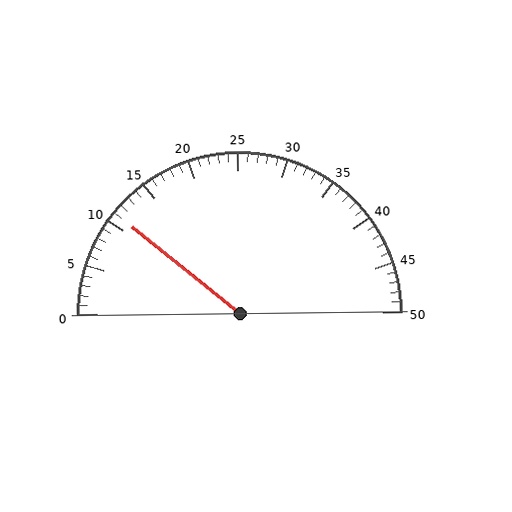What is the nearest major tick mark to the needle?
The nearest major tick mark is 10.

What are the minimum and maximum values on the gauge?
The gauge ranges from 0 to 50.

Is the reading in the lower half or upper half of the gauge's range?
The reading is in the lower half of the range (0 to 50).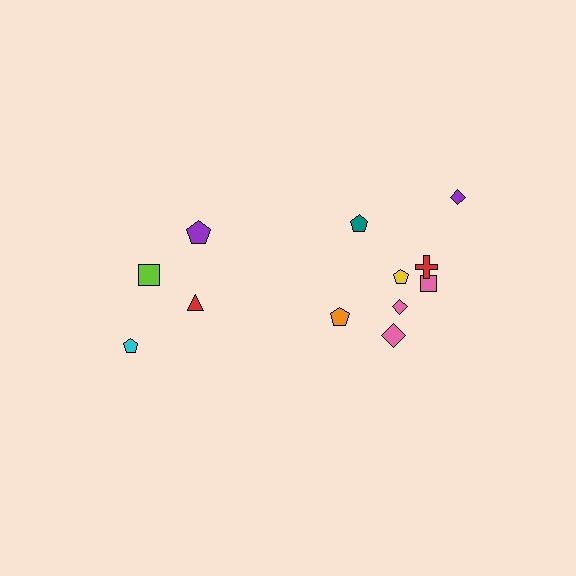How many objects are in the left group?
There are 4 objects.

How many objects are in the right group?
There are 8 objects.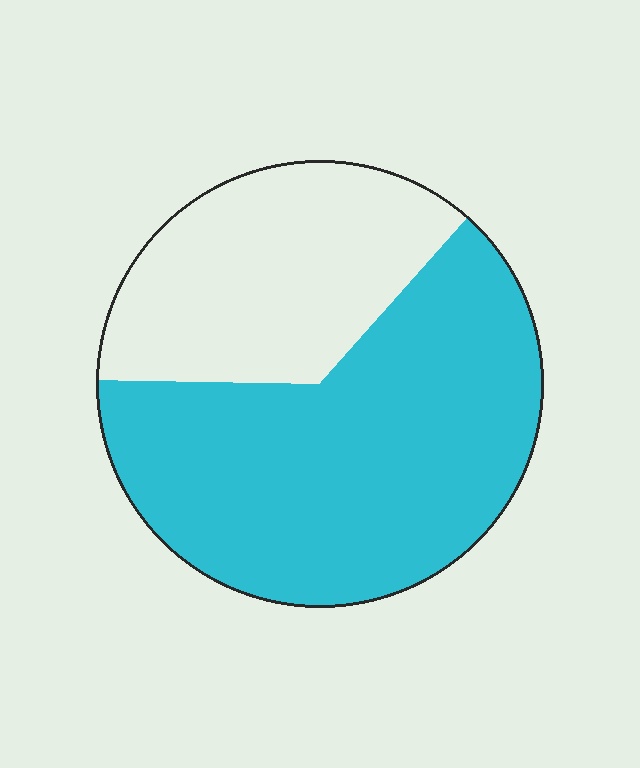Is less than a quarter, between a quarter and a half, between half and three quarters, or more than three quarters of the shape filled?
Between half and three quarters.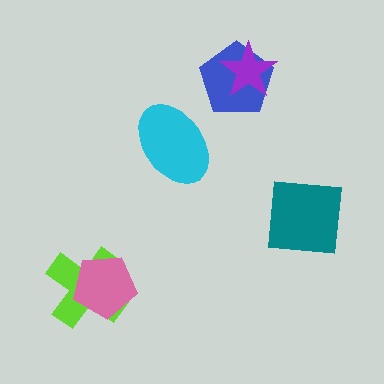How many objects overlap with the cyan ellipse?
0 objects overlap with the cyan ellipse.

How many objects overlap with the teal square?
0 objects overlap with the teal square.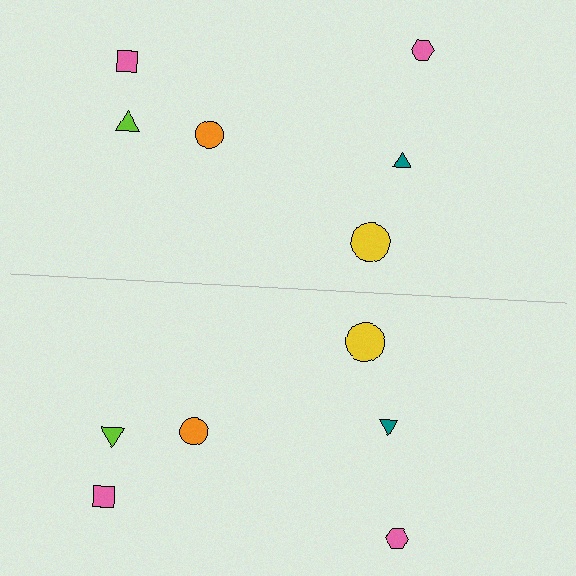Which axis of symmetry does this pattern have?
The pattern has a horizontal axis of symmetry running through the center of the image.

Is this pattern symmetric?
Yes, this pattern has bilateral (reflection) symmetry.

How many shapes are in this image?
There are 12 shapes in this image.